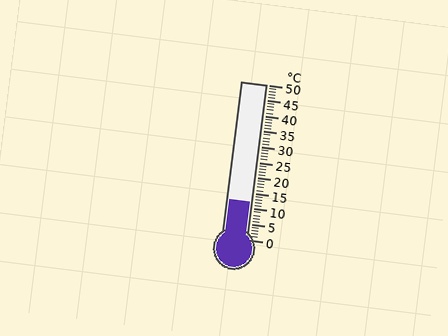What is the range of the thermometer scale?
The thermometer scale ranges from 0°C to 50°C.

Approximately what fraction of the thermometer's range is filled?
The thermometer is filled to approximately 25% of its range.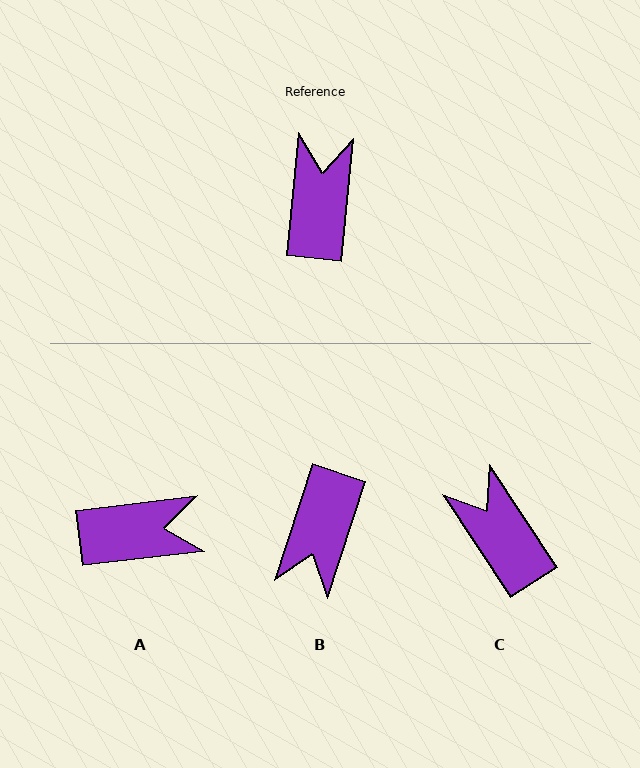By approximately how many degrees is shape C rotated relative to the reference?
Approximately 39 degrees counter-clockwise.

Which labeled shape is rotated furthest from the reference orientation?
B, about 168 degrees away.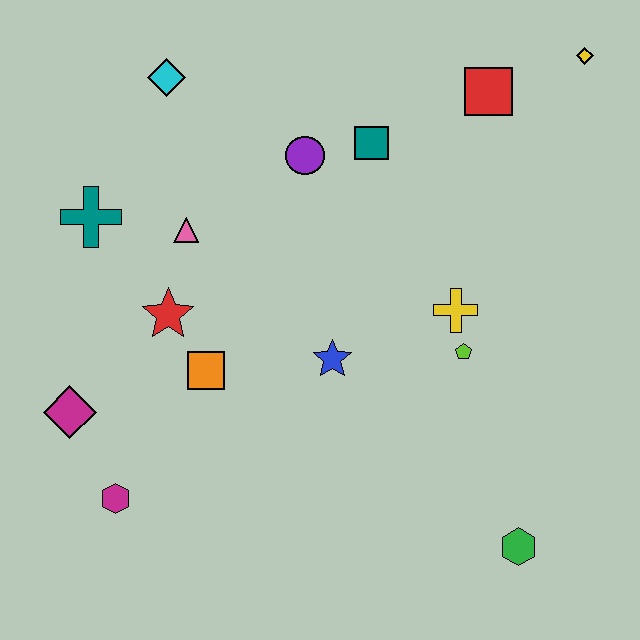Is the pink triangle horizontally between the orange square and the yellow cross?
No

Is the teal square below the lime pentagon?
No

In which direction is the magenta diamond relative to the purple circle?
The magenta diamond is below the purple circle.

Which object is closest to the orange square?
The red star is closest to the orange square.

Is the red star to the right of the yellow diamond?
No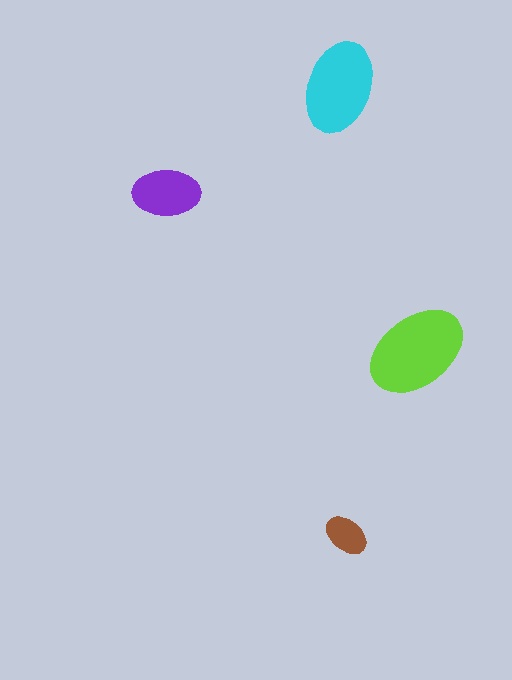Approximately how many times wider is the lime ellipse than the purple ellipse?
About 1.5 times wider.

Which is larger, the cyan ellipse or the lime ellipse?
The lime one.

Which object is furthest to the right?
The lime ellipse is rightmost.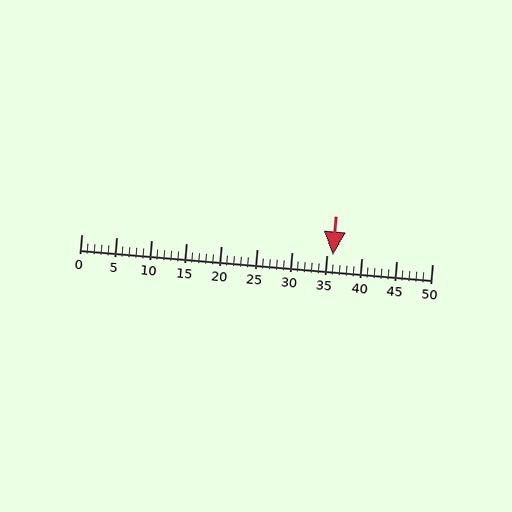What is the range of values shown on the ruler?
The ruler shows values from 0 to 50.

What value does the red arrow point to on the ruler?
The red arrow points to approximately 36.